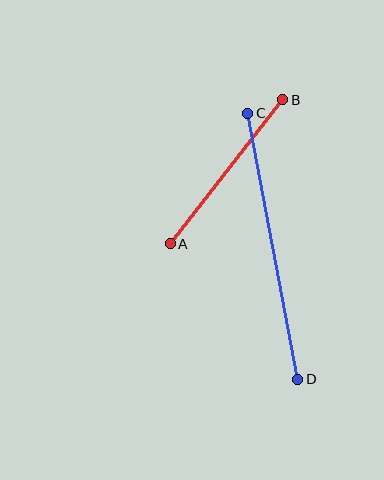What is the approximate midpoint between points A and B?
The midpoint is at approximately (227, 172) pixels.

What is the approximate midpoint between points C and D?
The midpoint is at approximately (273, 246) pixels.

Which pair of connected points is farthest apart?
Points C and D are farthest apart.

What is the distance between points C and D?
The distance is approximately 271 pixels.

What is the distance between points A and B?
The distance is approximately 183 pixels.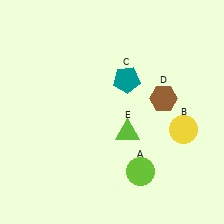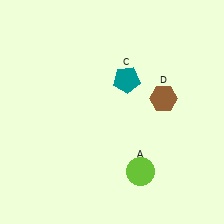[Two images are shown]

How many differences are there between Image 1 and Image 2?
There are 2 differences between the two images.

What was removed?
The yellow circle (B), the lime triangle (E) were removed in Image 2.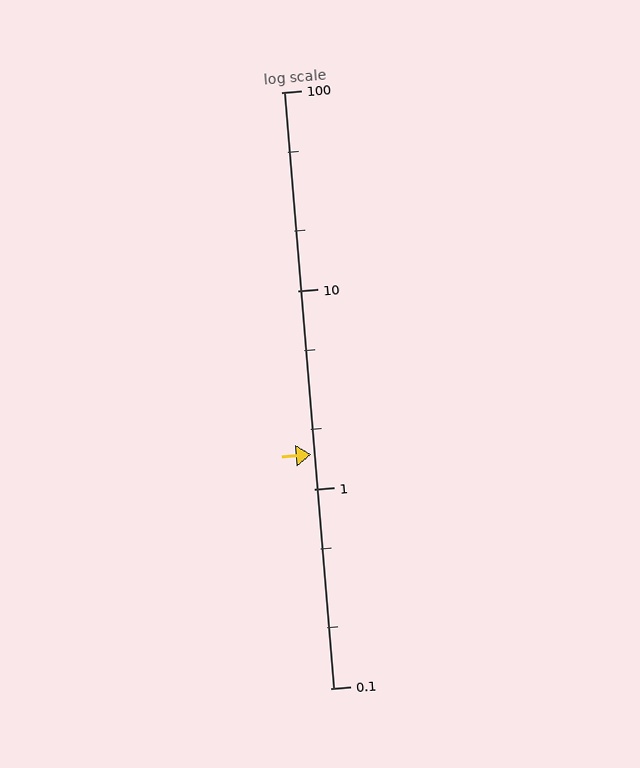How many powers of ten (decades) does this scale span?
The scale spans 3 decades, from 0.1 to 100.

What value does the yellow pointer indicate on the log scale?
The pointer indicates approximately 1.5.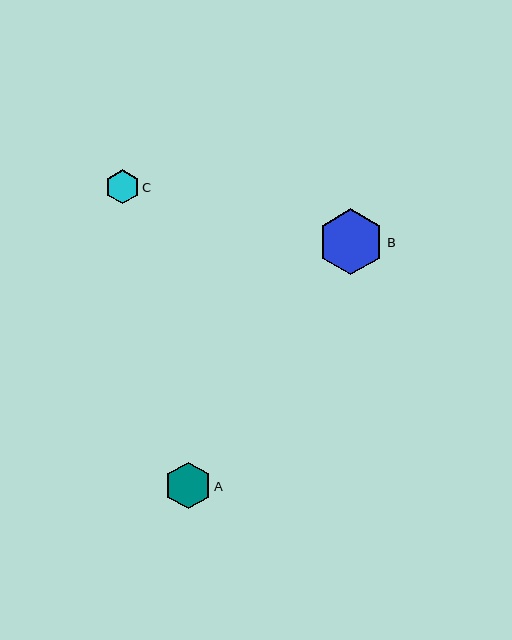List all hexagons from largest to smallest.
From largest to smallest: B, A, C.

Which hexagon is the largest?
Hexagon B is the largest with a size of approximately 66 pixels.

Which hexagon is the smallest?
Hexagon C is the smallest with a size of approximately 34 pixels.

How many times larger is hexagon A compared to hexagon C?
Hexagon A is approximately 1.4 times the size of hexagon C.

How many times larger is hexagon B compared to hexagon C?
Hexagon B is approximately 2.0 times the size of hexagon C.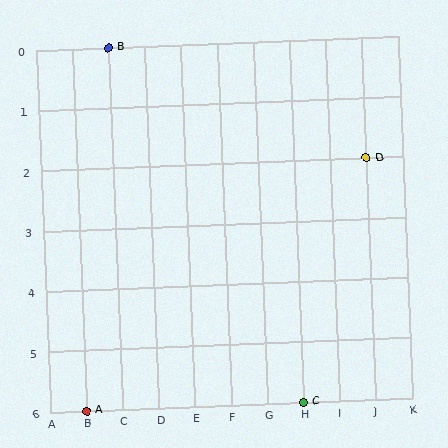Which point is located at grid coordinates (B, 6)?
Point A is at (B, 6).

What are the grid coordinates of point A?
Point A is at grid coordinates (B, 6).